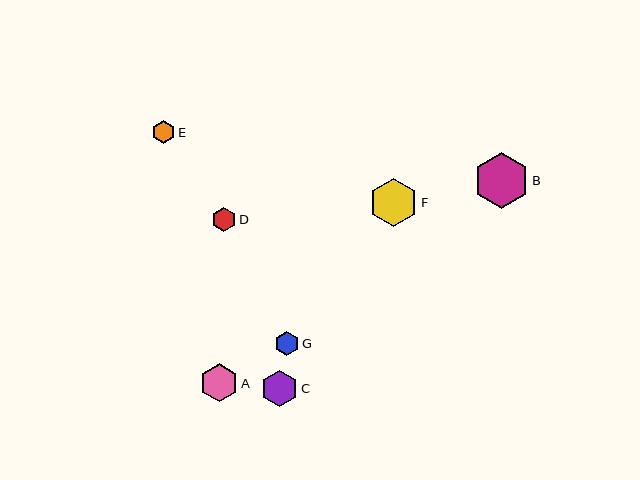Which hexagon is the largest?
Hexagon B is the largest with a size of approximately 56 pixels.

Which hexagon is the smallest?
Hexagon E is the smallest with a size of approximately 23 pixels.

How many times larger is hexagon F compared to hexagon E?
Hexagon F is approximately 2.1 times the size of hexagon E.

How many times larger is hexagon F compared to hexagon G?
Hexagon F is approximately 2.0 times the size of hexagon G.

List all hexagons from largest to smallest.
From largest to smallest: B, F, A, C, D, G, E.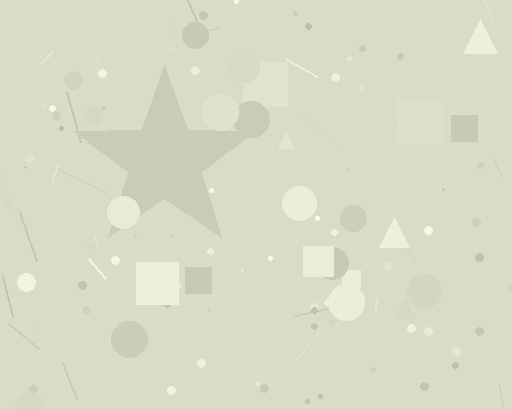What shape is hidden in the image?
A star is hidden in the image.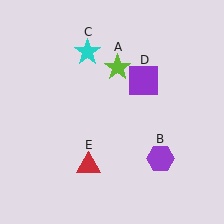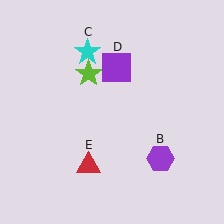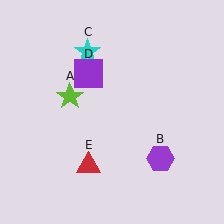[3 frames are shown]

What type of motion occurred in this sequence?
The lime star (object A), purple square (object D) rotated counterclockwise around the center of the scene.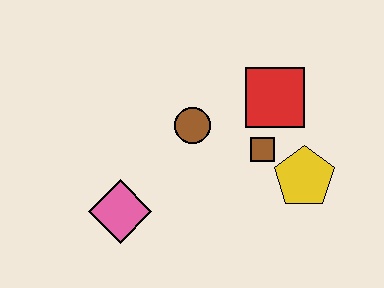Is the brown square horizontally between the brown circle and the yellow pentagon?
Yes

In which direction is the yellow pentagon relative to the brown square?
The yellow pentagon is to the right of the brown square.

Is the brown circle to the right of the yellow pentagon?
No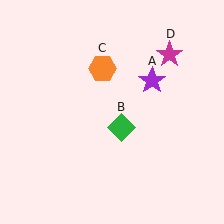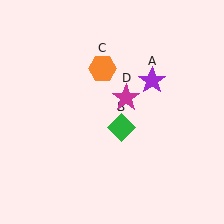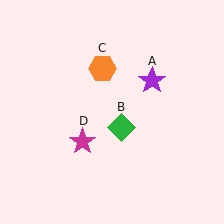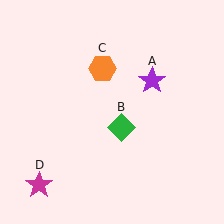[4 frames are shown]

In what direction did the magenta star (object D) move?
The magenta star (object D) moved down and to the left.